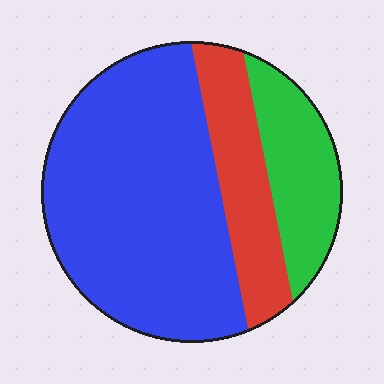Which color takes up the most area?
Blue, at roughly 60%.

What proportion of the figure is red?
Red takes up between a sixth and a third of the figure.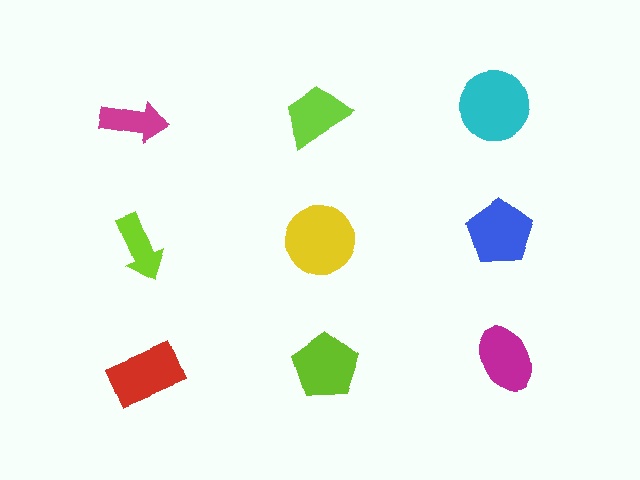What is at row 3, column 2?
A lime pentagon.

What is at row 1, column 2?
A lime trapezoid.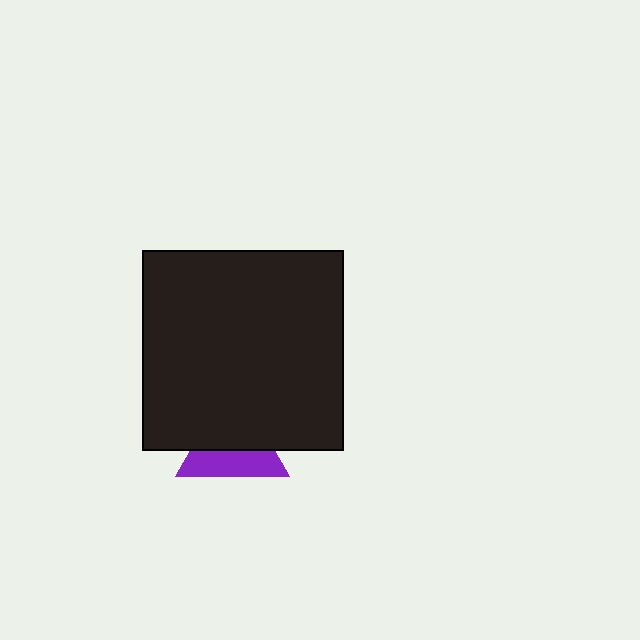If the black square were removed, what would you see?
You would see the complete purple triangle.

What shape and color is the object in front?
The object in front is a black square.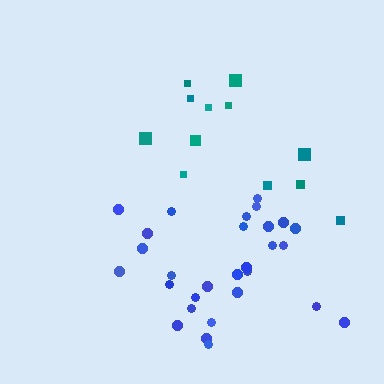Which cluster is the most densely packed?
Blue.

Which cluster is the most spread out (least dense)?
Teal.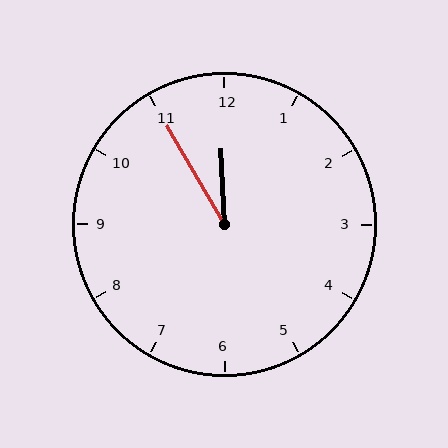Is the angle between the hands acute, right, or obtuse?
It is acute.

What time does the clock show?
11:55.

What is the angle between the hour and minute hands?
Approximately 28 degrees.